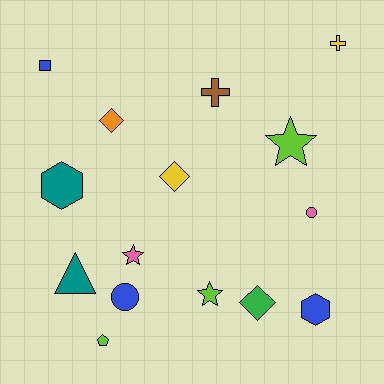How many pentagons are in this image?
There is 1 pentagon.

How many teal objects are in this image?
There are 2 teal objects.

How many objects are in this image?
There are 15 objects.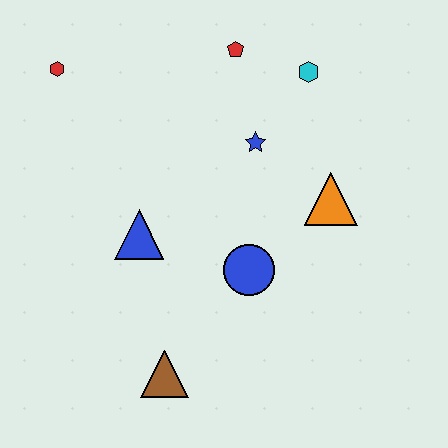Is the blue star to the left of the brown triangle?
No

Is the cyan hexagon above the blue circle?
Yes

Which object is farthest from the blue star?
The brown triangle is farthest from the blue star.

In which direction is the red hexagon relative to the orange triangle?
The red hexagon is to the left of the orange triangle.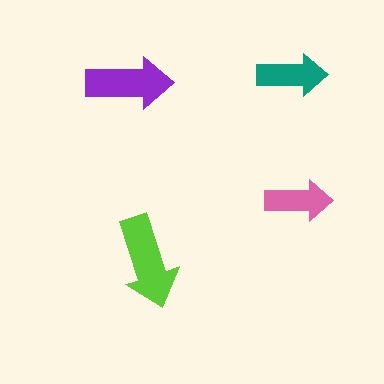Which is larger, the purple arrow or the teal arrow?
The purple one.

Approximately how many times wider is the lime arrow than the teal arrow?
About 1.5 times wider.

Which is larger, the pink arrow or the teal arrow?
The teal one.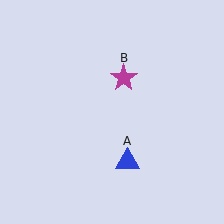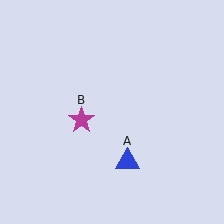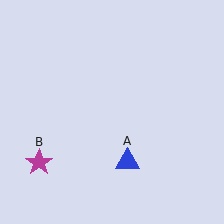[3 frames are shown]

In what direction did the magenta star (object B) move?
The magenta star (object B) moved down and to the left.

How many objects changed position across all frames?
1 object changed position: magenta star (object B).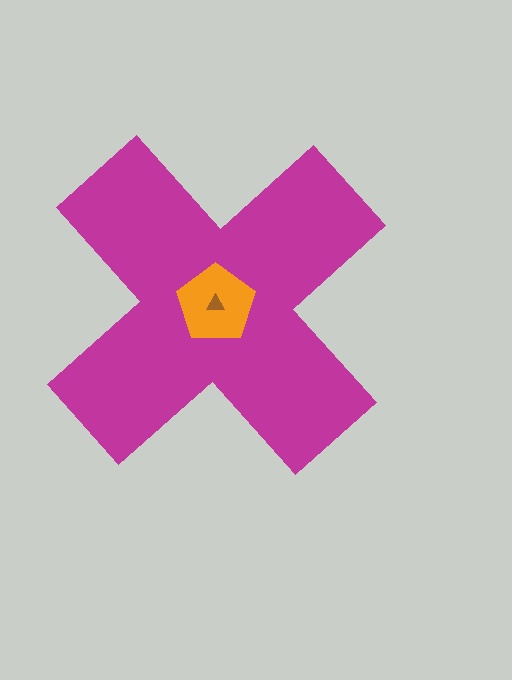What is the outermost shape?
The magenta cross.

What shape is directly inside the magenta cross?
The orange pentagon.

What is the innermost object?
The brown triangle.